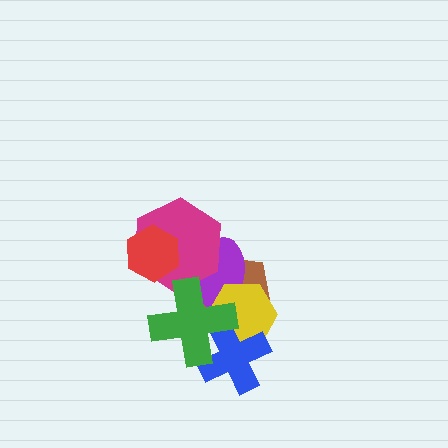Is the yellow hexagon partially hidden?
Yes, it is partially covered by another shape.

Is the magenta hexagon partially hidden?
Yes, it is partially covered by another shape.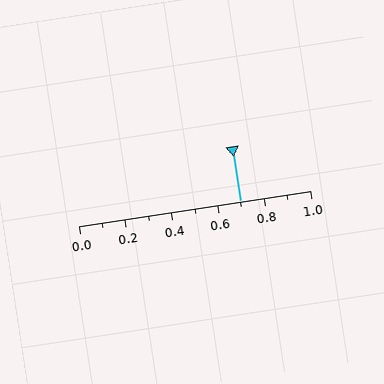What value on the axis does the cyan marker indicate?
The marker indicates approximately 0.7.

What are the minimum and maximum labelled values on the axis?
The axis runs from 0.0 to 1.0.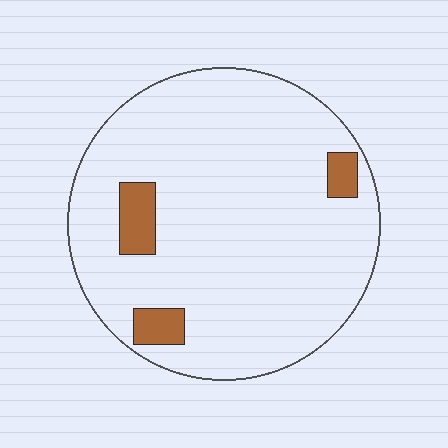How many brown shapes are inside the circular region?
3.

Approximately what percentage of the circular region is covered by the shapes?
Approximately 10%.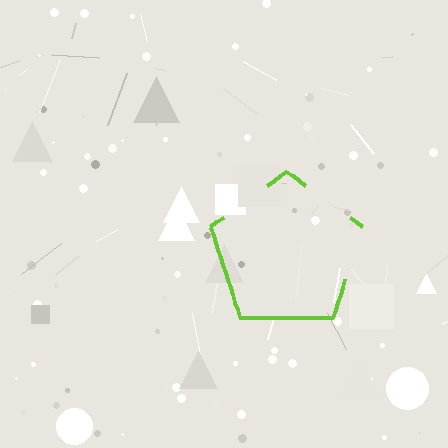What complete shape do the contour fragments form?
The contour fragments form a pentagon.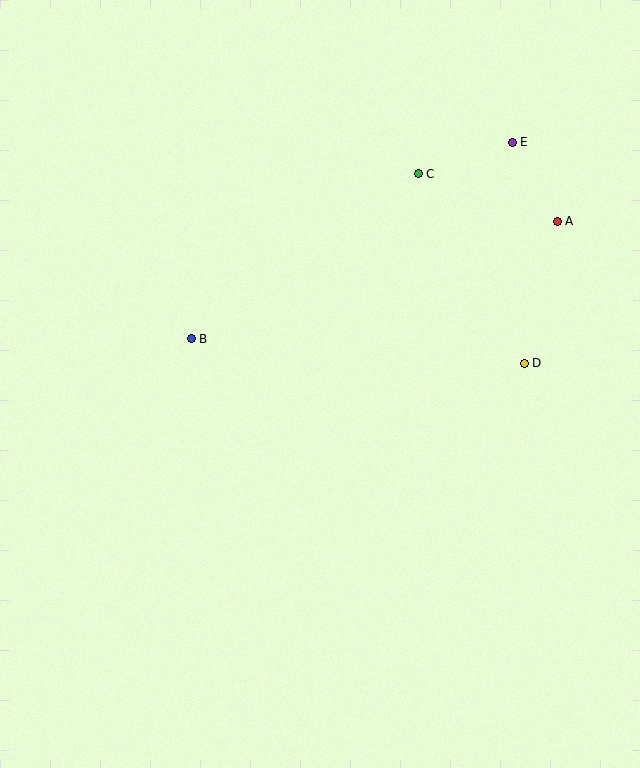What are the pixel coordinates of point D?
Point D is at (524, 363).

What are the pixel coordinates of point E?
Point E is at (512, 142).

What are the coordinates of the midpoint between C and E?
The midpoint between C and E is at (465, 158).